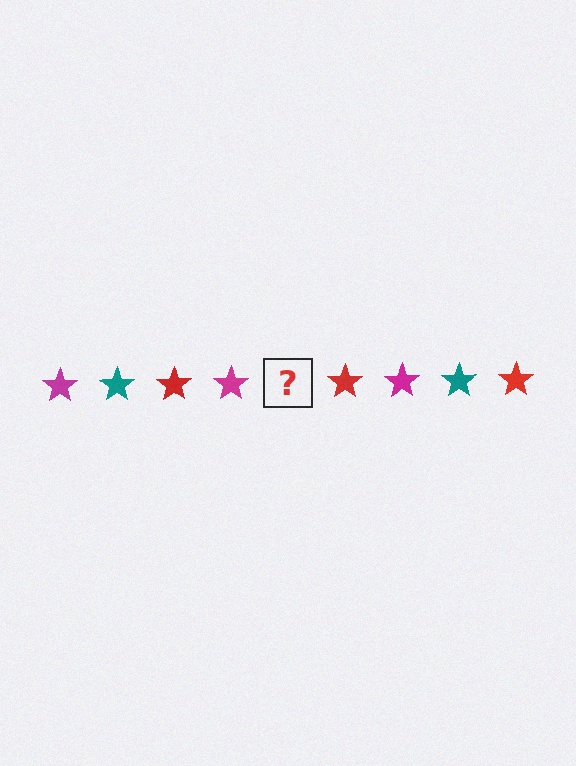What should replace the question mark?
The question mark should be replaced with a teal star.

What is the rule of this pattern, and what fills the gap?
The rule is that the pattern cycles through magenta, teal, red stars. The gap should be filled with a teal star.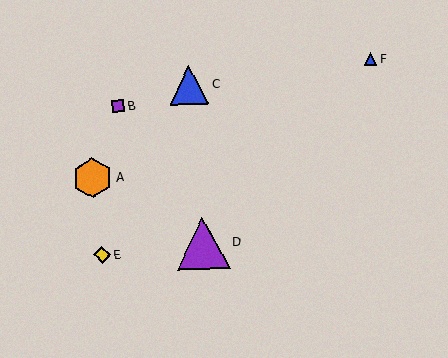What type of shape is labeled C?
Shape C is a blue triangle.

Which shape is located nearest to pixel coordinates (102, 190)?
The orange hexagon (labeled A) at (92, 178) is nearest to that location.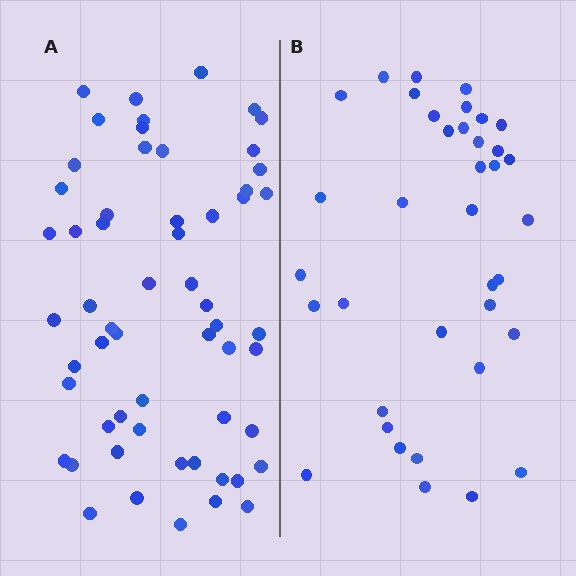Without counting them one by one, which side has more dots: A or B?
Region A (the left region) has more dots.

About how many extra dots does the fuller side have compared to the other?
Region A has approximately 20 more dots than region B.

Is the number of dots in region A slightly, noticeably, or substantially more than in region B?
Region A has substantially more. The ratio is roughly 1.6 to 1.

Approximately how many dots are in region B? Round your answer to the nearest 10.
About 40 dots. (The exact count is 37, which rounds to 40.)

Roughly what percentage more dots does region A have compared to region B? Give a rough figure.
About 55% more.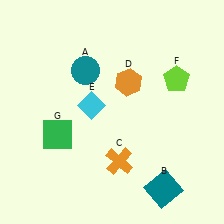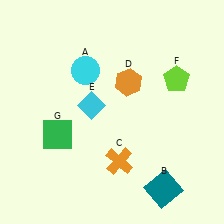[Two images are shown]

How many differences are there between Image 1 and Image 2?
There is 1 difference between the two images.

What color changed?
The circle (A) changed from teal in Image 1 to cyan in Image 2.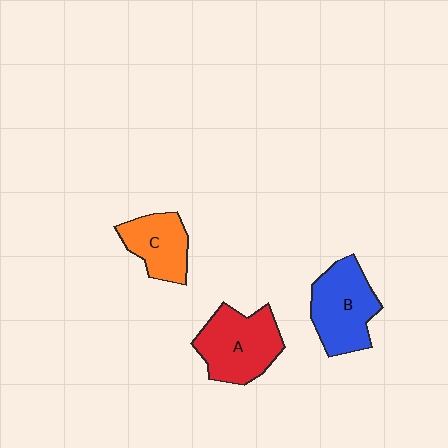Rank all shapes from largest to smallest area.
From largest to smallest: A (red), B (blue), C (orange).